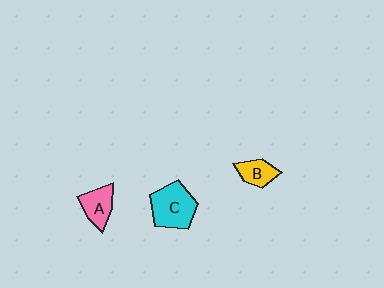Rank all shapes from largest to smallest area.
From largest to smallest: C (cyan), A (pink), B (yellow).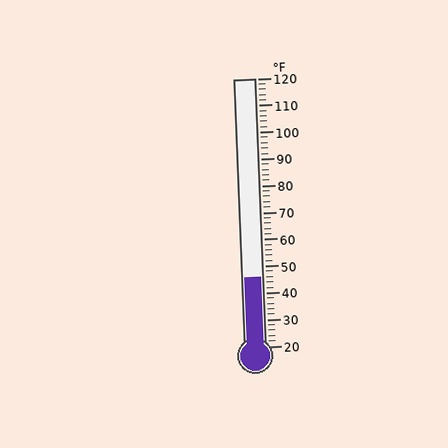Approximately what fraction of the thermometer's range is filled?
The thermometer is filled to approximately 25% of its range.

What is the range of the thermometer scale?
The thermometer scale ranges from 20°F to 120°F.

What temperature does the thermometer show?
The thermometer shows approximately 46°F.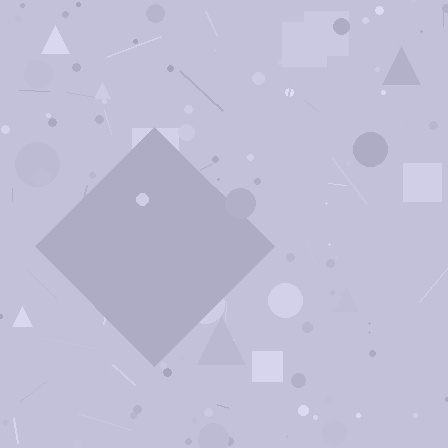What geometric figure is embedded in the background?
A diamond is embedded in the background.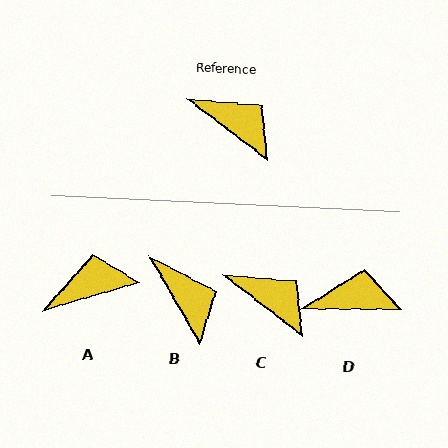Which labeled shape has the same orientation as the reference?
C.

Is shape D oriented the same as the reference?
No, it is off by about 37 degrees.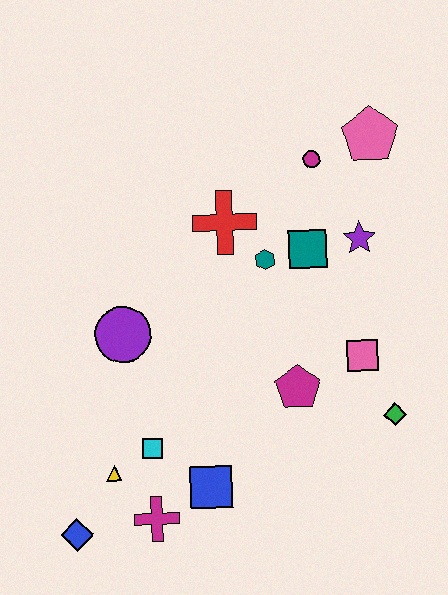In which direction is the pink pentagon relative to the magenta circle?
The pink pentagon is to the right of the magenta circle.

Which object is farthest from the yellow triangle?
The pink pentagon is farthest from the yellow triangle.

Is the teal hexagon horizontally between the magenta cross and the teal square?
Yes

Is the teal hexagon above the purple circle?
Yes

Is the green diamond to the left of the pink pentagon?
No